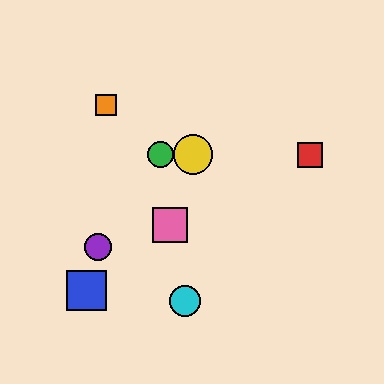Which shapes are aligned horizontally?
The red square, the green circle, the yellow circle are aligned horizontally.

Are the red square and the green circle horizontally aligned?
Yes, both are at y≈155.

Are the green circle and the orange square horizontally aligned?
No, the green circle is at y≈155 and the orange square is at y≈105.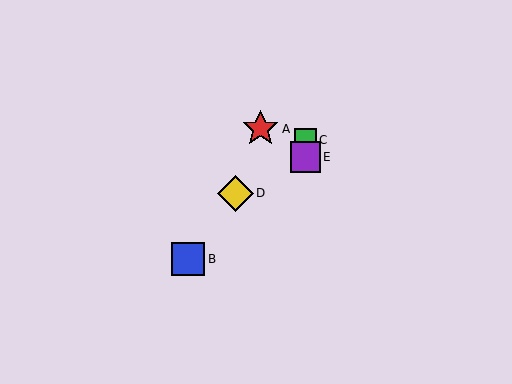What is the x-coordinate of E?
Object E is at x≈305.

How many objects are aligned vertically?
2 objects (C, E) are aligned vertically.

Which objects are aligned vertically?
Objects C, E are aligned vertically.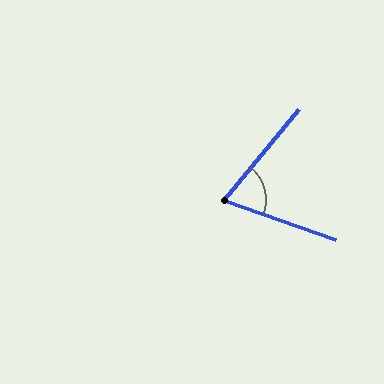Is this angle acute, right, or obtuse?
It is acute.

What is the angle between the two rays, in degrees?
Approximately 70 degrees.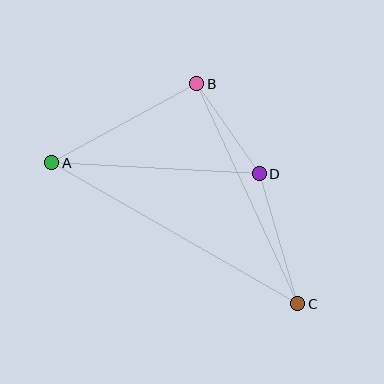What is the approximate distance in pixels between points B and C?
The distance between B and C is approximately 242 pixels.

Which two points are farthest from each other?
Points A and C are farthest from each other.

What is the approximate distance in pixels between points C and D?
The distance between C and D is approximately 135 pixels.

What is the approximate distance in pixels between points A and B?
The distance between A and B is approximately 165 pixels.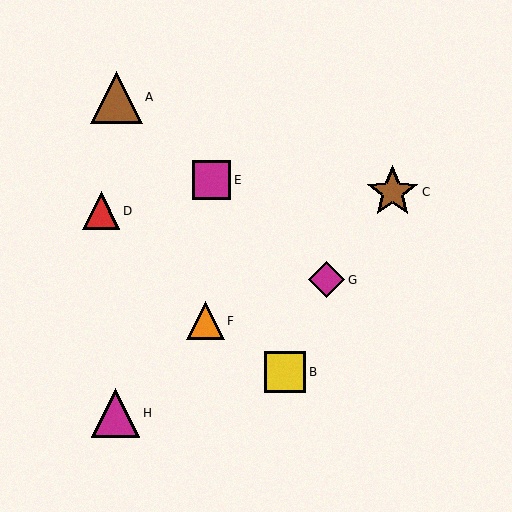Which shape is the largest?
The brown star (labeled C) is the largest.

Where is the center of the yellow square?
The center of the yellow square is at (285, 372).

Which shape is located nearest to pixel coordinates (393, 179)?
The brown star (labeled C) at (393, 192) is nearest to that location.